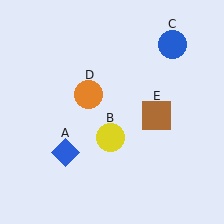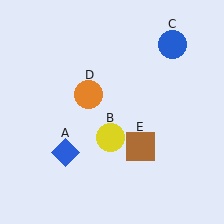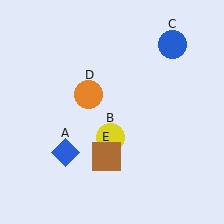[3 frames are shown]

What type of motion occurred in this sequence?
The brown square (object E) rotated clockwise around the center of the scene.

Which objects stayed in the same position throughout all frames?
Blue diamond (object A) and yellow circle (object B) and blue circle (object C) and orange circle (object D) remained stationary.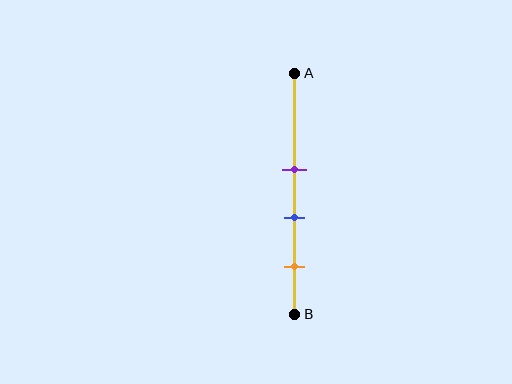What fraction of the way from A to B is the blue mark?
The blue mark is approximately 60% (0.6) of the way from A to B.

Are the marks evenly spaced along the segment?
Yes, the marks are approximately evenly spaced.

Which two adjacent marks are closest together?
The purple and blue marks are the closest adjacent pair.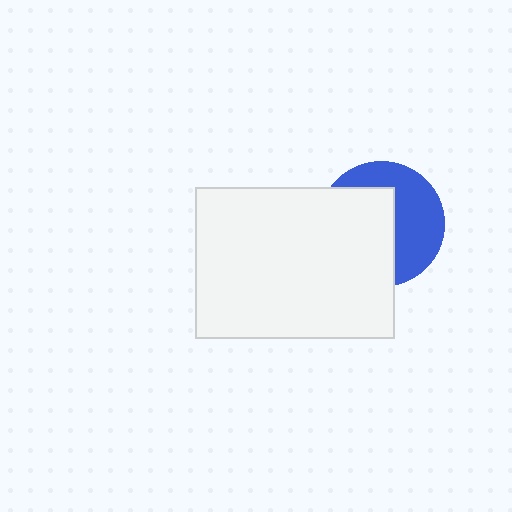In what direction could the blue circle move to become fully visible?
The blue circle could move right. That would shift it out from behind the white rectangle entirely.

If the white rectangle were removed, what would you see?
You would see the complete blue circle.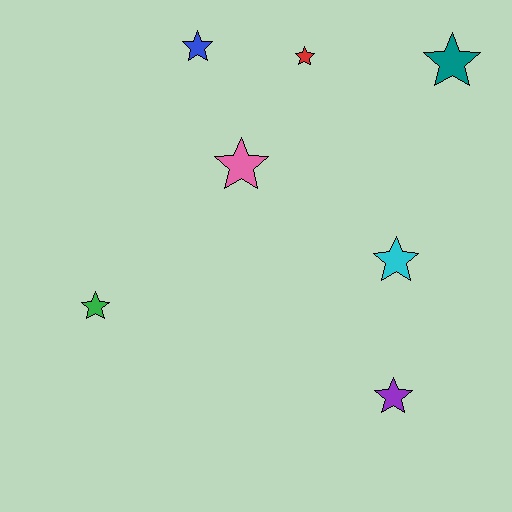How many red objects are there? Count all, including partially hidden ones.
There is 1 red object.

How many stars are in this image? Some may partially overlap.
There are 7 stars.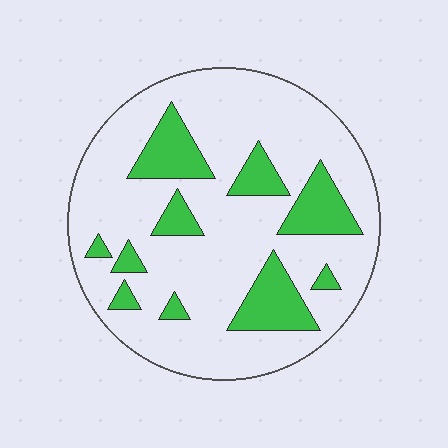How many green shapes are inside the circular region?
10.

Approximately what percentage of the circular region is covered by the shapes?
Approximately 20%.